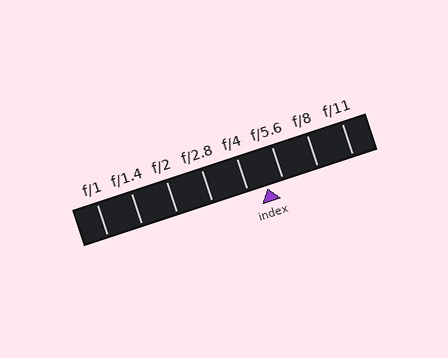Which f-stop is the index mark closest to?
The index mark is closest to f/5.6.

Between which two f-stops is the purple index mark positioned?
The index mark is between f/4 and f/5.6.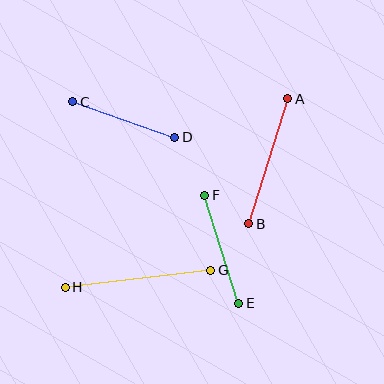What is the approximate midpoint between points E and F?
The midpoint is at approximately (222, 249) pixels.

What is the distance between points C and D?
The distance is approximately 108 pixels.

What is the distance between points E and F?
The distance is approximately 113 pixels.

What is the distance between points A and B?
The distance is approximately 131 pixels.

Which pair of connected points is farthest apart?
Points G and H are farthest apart.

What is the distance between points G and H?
The distance is approximately 147 pixels.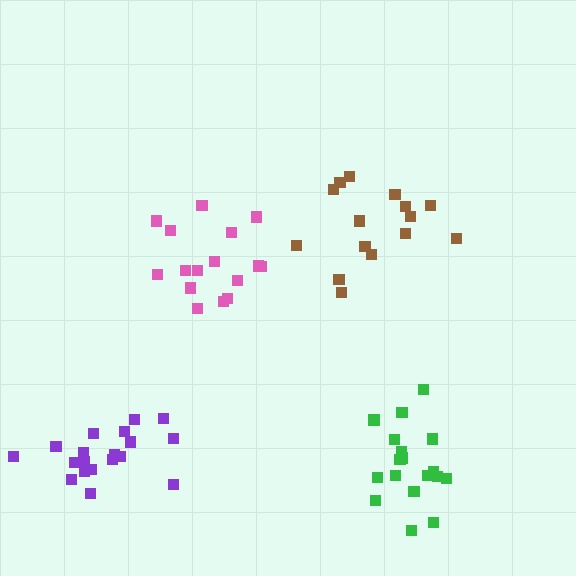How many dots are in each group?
Group 1: 19 dots, Group 2: 15 dots, Group 3: 18 dots, Group 4: 16 dots (68 total).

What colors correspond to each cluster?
The clusters are colored: purple, brown, green, pink.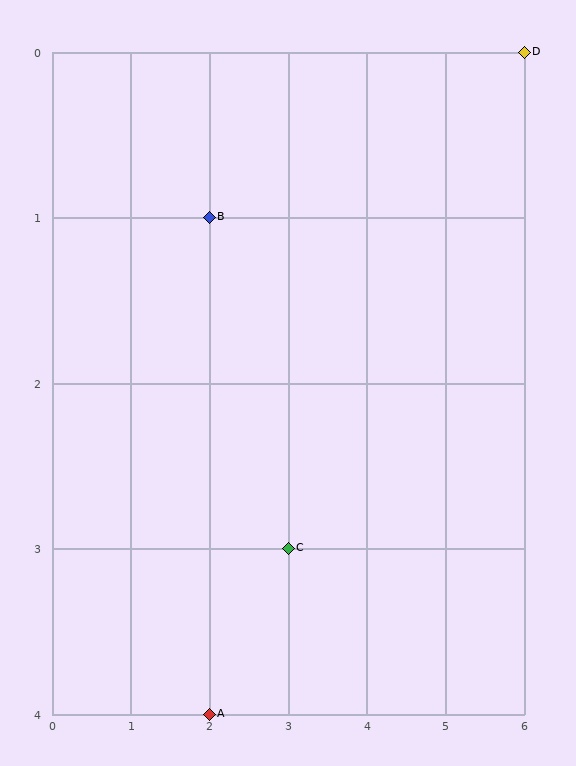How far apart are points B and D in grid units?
Points B and D are 4 columns and 1 row apart (about 4.1 grid units diagonally).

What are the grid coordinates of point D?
Point D is at grid coordinates (6, 0).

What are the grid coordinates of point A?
Point A is at grid coordinates (2, 4).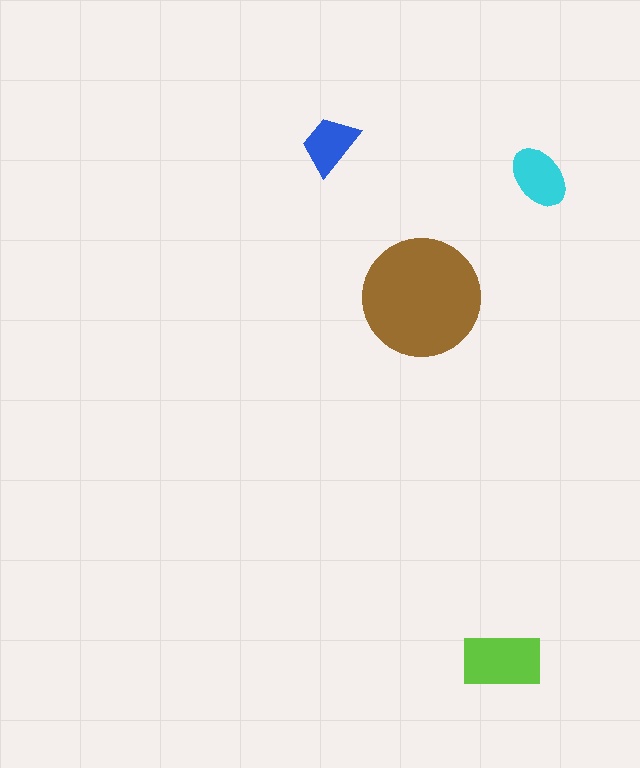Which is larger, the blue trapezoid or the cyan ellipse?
The cyan ellipse.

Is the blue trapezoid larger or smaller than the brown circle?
Smaller.